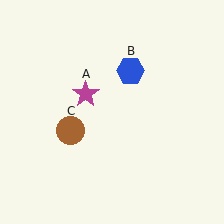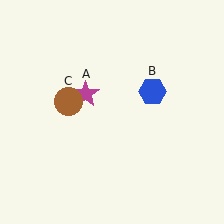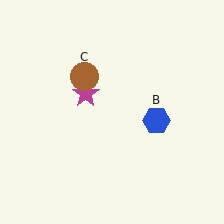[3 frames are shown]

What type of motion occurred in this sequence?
The blue hexagon (object B), brown circle (object C) rotated clockwise around the center of the scene.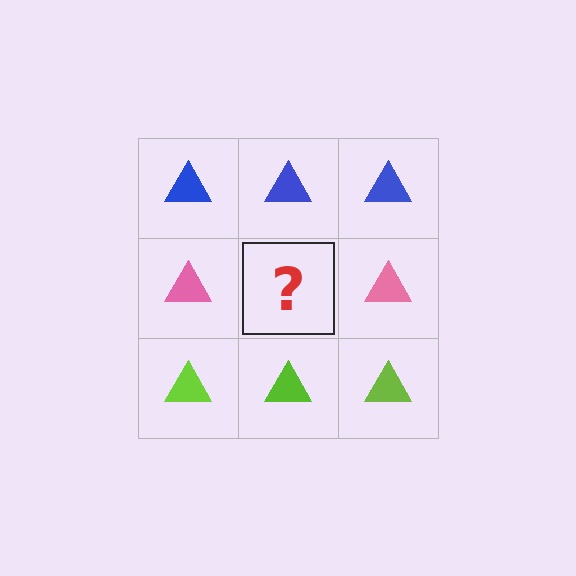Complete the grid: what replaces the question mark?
The question mark should be replaced with a pink triangle.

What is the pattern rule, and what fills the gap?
The rule is that each row has a consistent color. The gap should be filled with a pink triangle.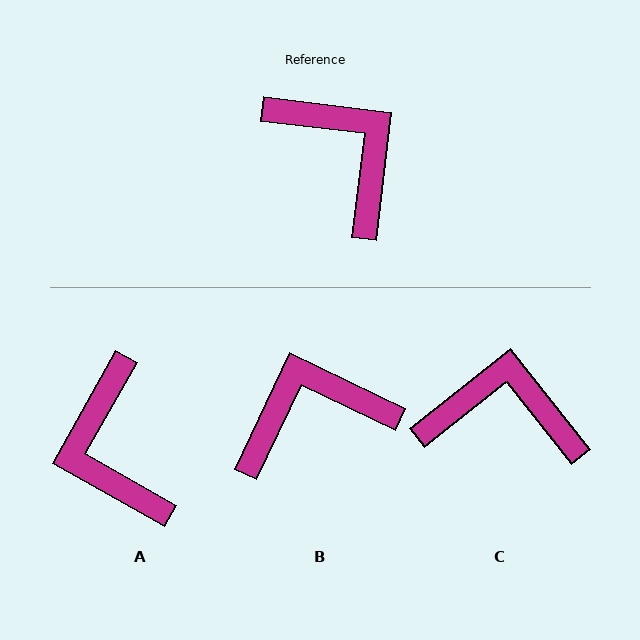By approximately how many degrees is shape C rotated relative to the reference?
Approximately 45 degrees counter-clockwise.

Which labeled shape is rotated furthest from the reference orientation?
A, about 157 degrees away.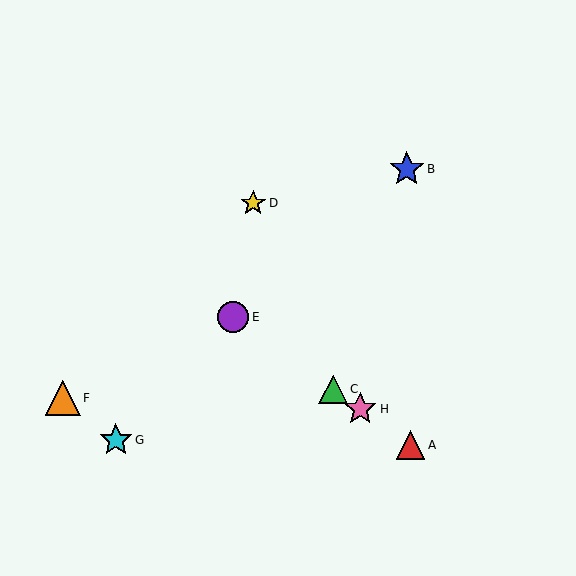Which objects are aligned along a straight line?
Objects A, C, E, H are aligned along a straight line.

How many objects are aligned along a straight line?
4 objects (A, C, E, H) are aligned along a straight line.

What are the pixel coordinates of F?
Object F is at (63, 398).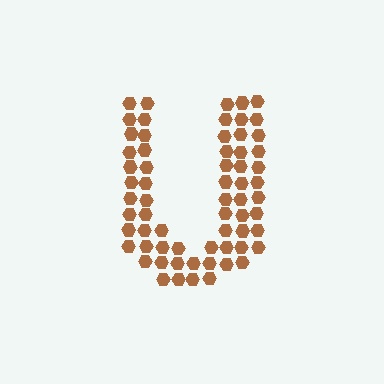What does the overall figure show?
The overall figure shows the letter U.